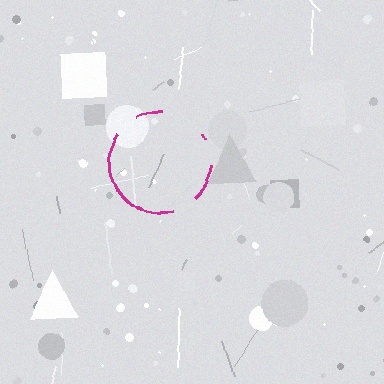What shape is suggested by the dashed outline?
The dashed outline suggests a circle.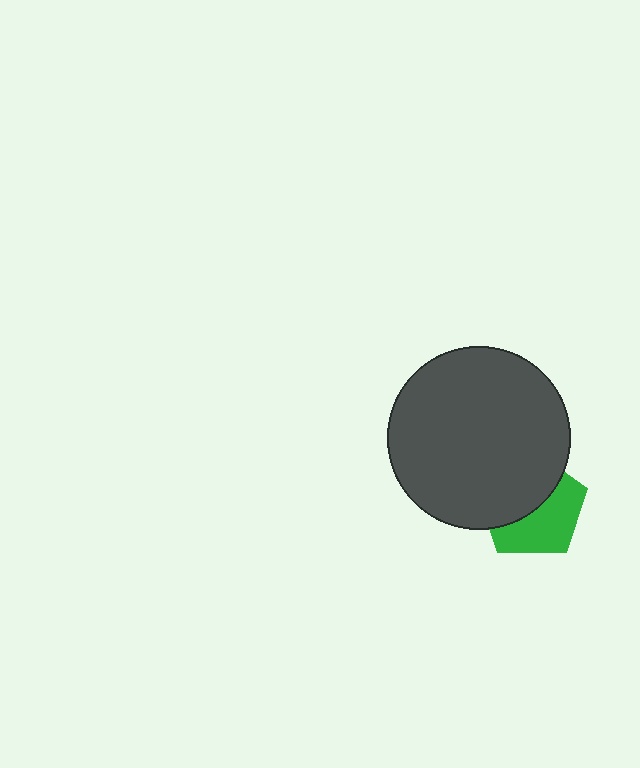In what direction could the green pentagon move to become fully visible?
The green pentagon could move toward the lower-right. That would shift it out from behind the dark gray circle entirely.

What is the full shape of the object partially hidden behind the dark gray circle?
The partially hidden object is a green pentagon.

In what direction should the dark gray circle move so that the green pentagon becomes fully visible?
The dark gray circle should move toward the upper-left. That is the shortest direction to clear the overlap and leave the green pentagon fully visible.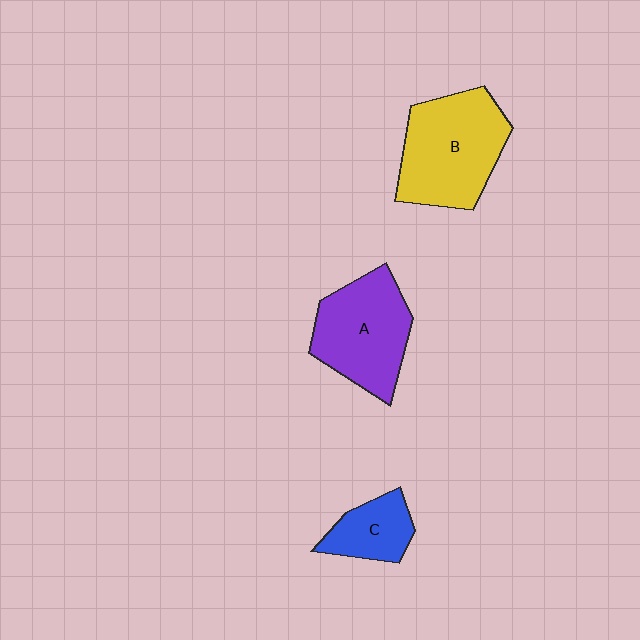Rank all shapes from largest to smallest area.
From largest to smallest: B (yellow), A (purple), C (blue).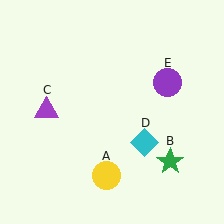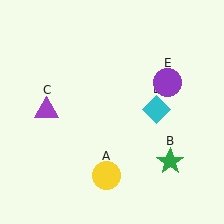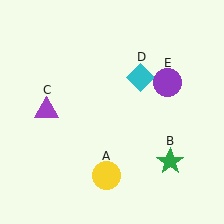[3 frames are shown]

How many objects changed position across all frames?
1 object changed position: cyan diamond (object D).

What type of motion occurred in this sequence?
The cyan diamond (object D) rotated counterclockwise around the center of the scene.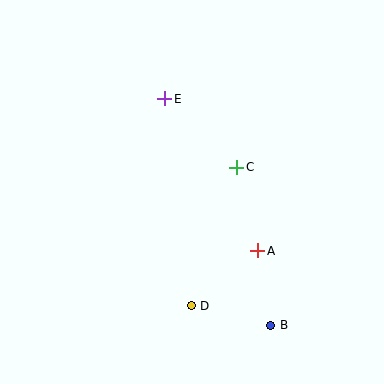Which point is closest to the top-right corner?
Point C is closest to the top-right corner.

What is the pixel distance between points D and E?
The distance between D and E is 209 pixels.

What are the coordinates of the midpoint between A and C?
The midpoint between A and C is at (247, 209).